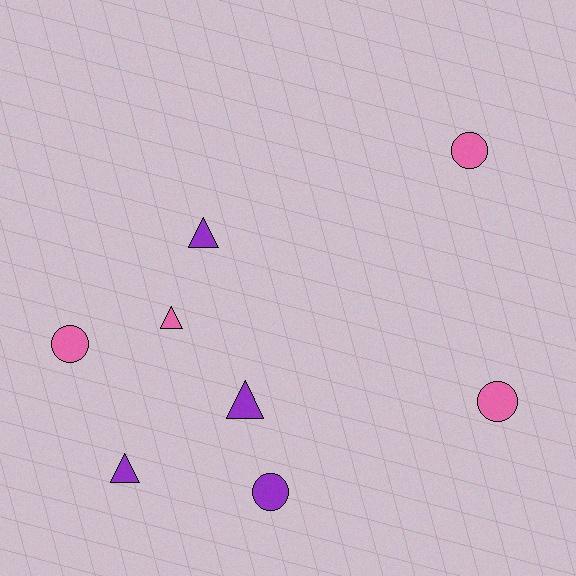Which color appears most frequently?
Pink, with 4 objects.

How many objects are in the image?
There are 8 objects.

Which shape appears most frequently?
Circle, with 4 objects.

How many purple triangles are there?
There are 3 purple triangles.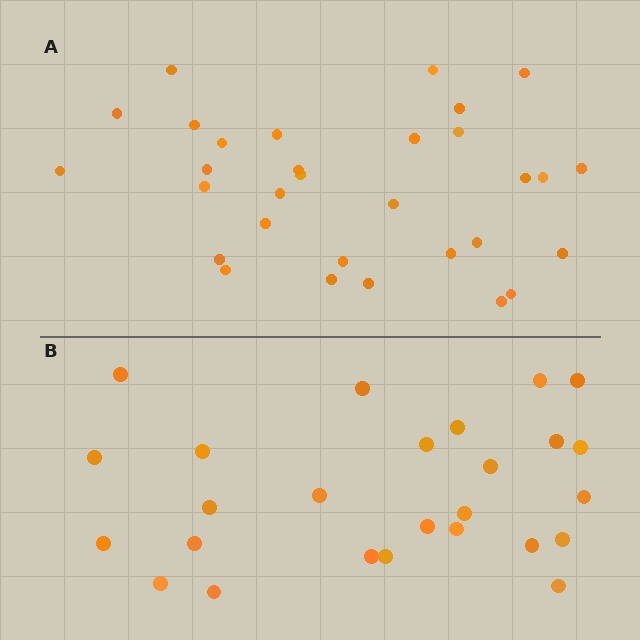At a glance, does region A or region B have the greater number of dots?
Region A (the top region) has more dots.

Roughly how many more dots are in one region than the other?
Region A has about 5 more dots than region B.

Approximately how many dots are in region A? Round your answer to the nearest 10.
About 30 dots. (The exact count is 31, which rounds to 30.)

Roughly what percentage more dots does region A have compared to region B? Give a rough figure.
About 20% more.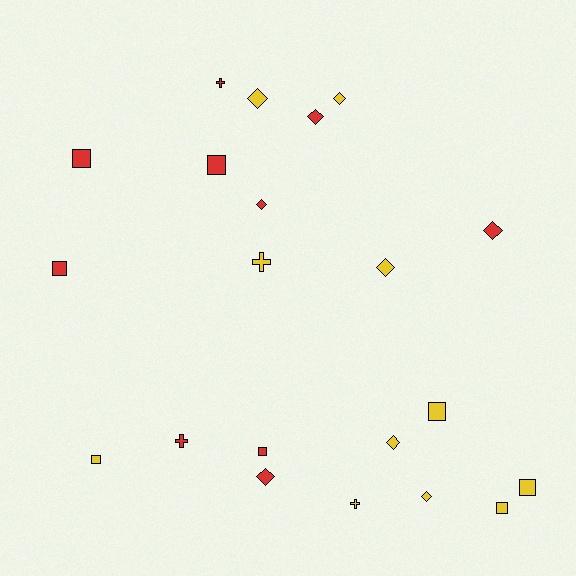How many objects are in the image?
There are 21 objects.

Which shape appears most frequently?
Diamond, with 9 objects.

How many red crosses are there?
There are 2 red crosses.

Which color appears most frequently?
Yellow, with 11 objects.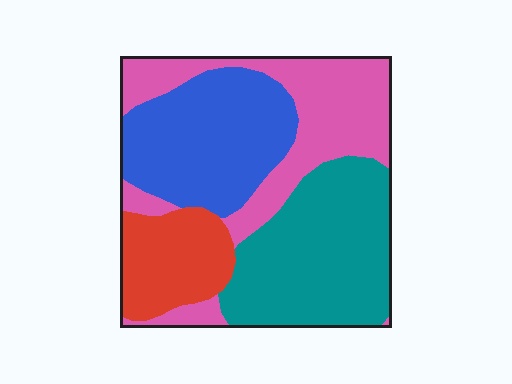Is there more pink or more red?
Pink.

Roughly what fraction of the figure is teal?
Teal takes up between a sixth and a third of the figure.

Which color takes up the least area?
Red, at roughly 15%.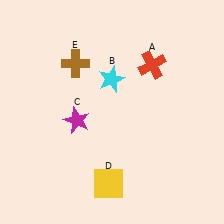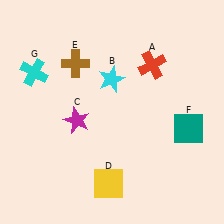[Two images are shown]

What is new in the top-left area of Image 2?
A cyan cross (G) was added in the top-left area of Image 2.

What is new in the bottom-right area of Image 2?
A teal square (F) was added in the bottom-right area of Image 2.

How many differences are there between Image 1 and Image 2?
There are 2 differences between the two images.